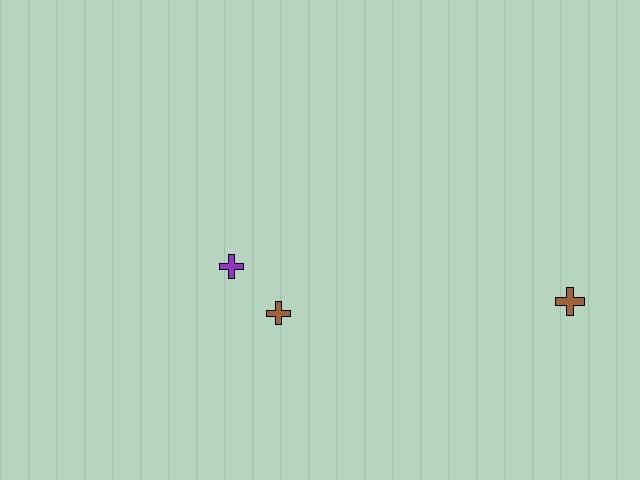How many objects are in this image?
There are 3 objects.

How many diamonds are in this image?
There are no diamonds.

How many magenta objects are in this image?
There are no magenta objects.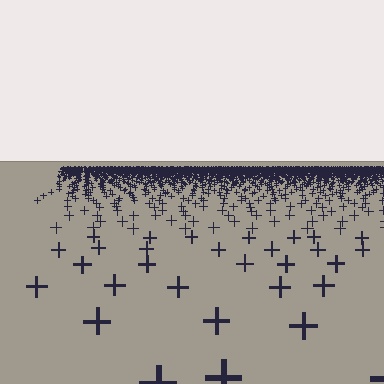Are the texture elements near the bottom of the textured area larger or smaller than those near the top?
Larger. Near the bottom, elements are closer to the viewer and appear at a bigger on-screen size.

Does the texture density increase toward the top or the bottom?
Density increases toward the top.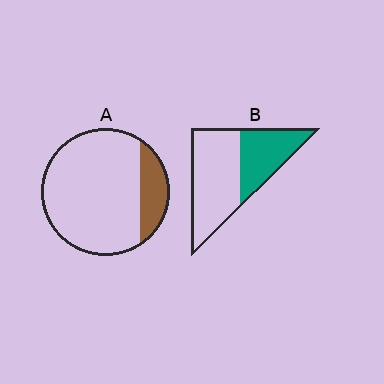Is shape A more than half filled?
No.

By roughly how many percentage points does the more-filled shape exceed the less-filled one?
By roughly 20 percentage points (B over A).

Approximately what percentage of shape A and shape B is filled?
A is approximately 20% and B is approximately 40%.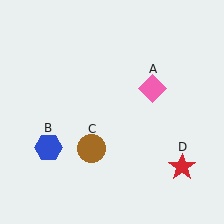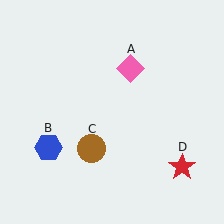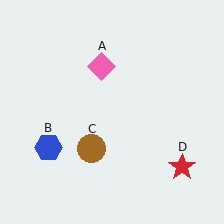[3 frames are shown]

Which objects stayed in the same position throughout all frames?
Blue hexagon (object B) and brown circle (object C) and red star (object D) remained stationary.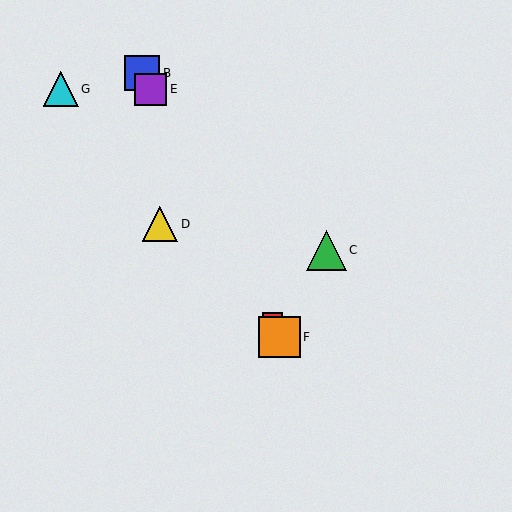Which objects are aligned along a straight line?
Objects A, B, E, F are aligned along a straight line.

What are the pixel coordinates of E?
Object E is at (151, 89).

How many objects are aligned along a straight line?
4 objects (A, B, E, F) are aligned along a straight line.